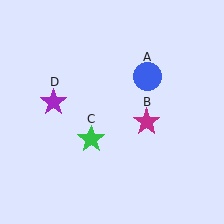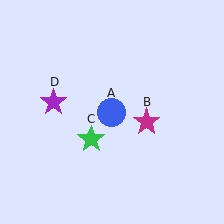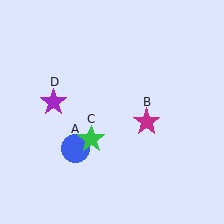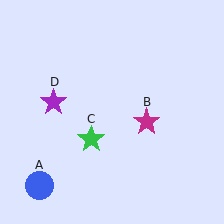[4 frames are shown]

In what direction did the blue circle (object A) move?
The blue circle (object A) moved down and to the left.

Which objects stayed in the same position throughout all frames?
Magenta star (object B) and green star (object C) and purple star (object D) remained stationary.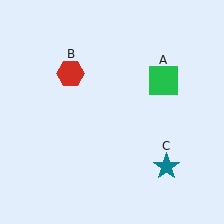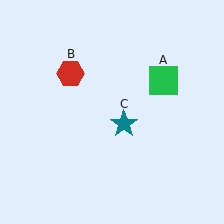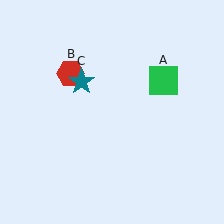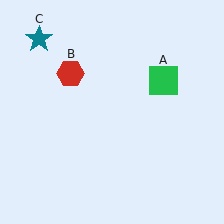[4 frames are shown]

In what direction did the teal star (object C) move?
The teal star (object C) moved up and to the left.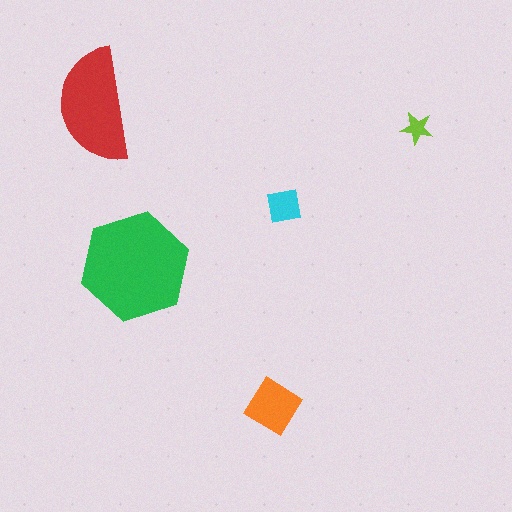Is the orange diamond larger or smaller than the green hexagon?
Smaller.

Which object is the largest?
The green hexagon.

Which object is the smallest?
The lime star.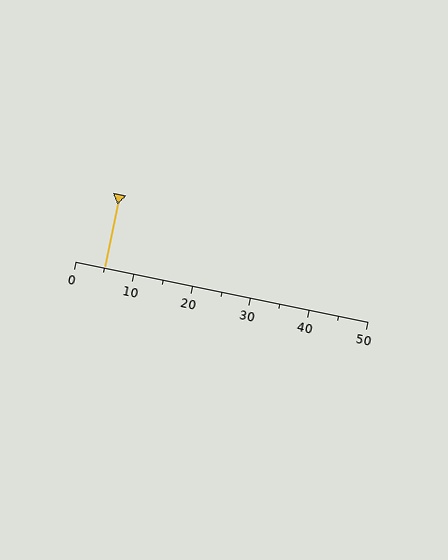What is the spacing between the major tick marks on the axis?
The major ticks are spaced 10 apart.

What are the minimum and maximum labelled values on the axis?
The axis runs from 0 to 50.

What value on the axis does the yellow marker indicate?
The marker indicates approximately 5.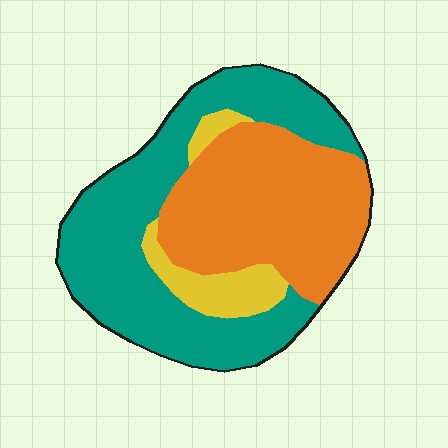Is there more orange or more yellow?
Orange.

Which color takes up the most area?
Teal, at roughly 50%.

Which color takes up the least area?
Yellow, at roughly 10%.